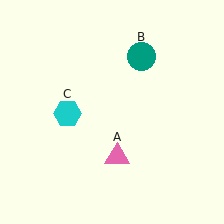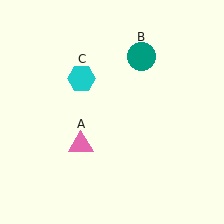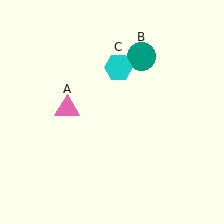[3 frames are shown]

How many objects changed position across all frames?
2 objects changed position: pink triangle (object A), cyan hexagon (object C).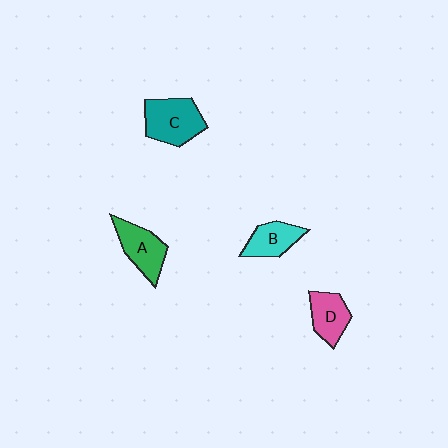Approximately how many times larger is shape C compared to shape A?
Approximately 1.2 times.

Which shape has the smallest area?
Shape D (pink).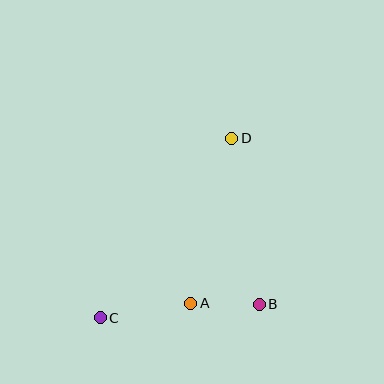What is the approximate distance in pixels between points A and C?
The distance between A and C is approximately 91 pixels.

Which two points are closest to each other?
Points A and B are closest to each other.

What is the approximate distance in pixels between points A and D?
The distance between A and D is approximately 170 pixels.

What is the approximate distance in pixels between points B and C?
The distance between B and C is approximately 160 pixels.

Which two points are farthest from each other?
Points C and D are farthest from each other.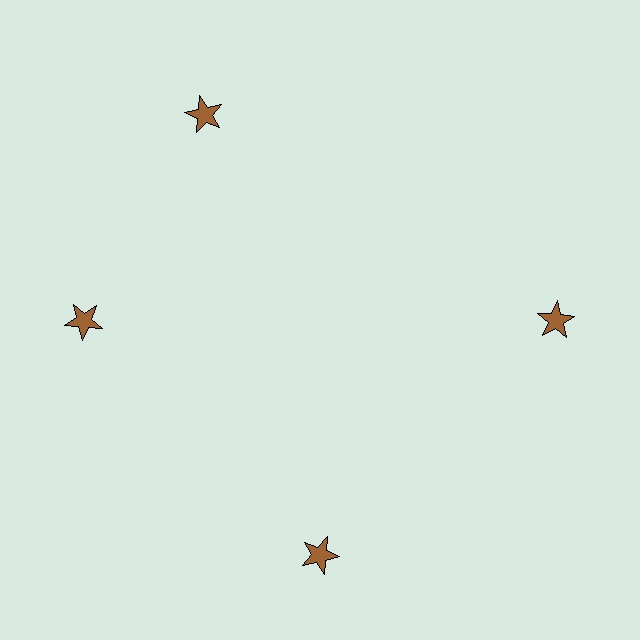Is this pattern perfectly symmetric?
No. The 4 brown stars are arranged in a ring, but one element near the 12 o'clock position is rotated out of alignment along the ring, breaking the 4-fold rotational symmetry.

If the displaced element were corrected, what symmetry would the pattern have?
It would have 4-fold rotational symmetry — the pattern would map onto itself every 90 degrees.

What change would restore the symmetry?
The symmetry would be restored by rotating it back into even spacing with its neighbors so that all 4 stars sit at equal angles and equal distance from the center.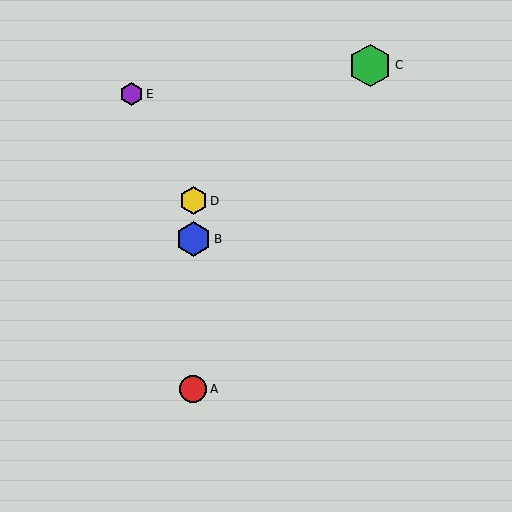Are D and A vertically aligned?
Yes, both are at x≈193.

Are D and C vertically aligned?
No, D is at x≈193 and C is at x≈370.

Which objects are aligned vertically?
Objects A, B, D are aligned vertically.